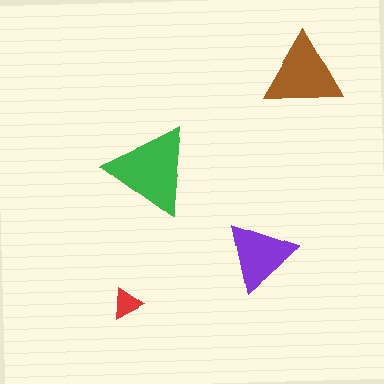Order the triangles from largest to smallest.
the green one, the brown one, the purple one, the red one.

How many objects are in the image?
There are 4 objects in the image.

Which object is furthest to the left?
The red triangle is leftmost.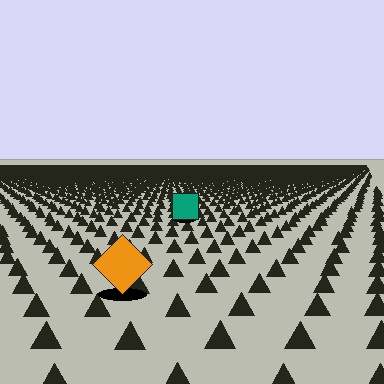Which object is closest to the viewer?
The orange diamond is closest. The texture marks near it are larger and more spread out.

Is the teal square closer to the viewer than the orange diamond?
No. The orange diamond is closer — you can tell from the texture gradient: the ground texture is coarser near it.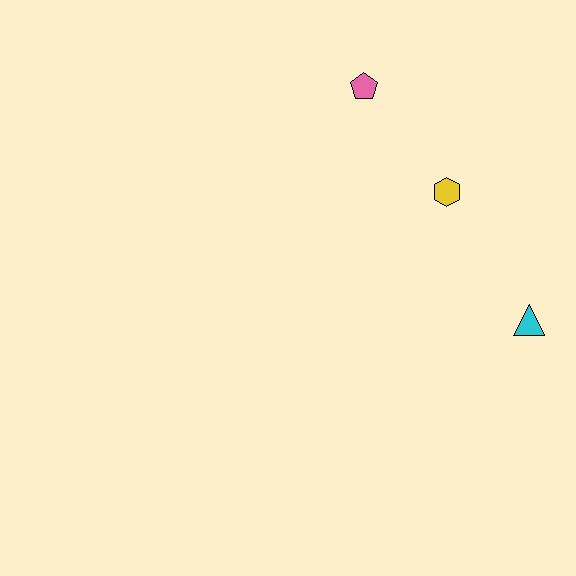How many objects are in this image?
There are 3 objects.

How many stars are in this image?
There are no stars.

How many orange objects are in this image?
There are no orange objects.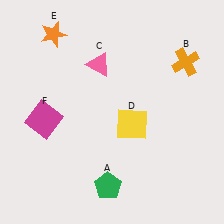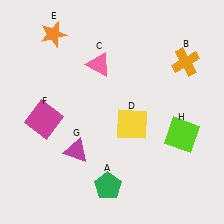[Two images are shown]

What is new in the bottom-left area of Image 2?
A magenta triangle (G) was added in the bottom-left area of Image 2.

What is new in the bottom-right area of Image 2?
A lime square (H) was added in the bottom-right area of Image 2.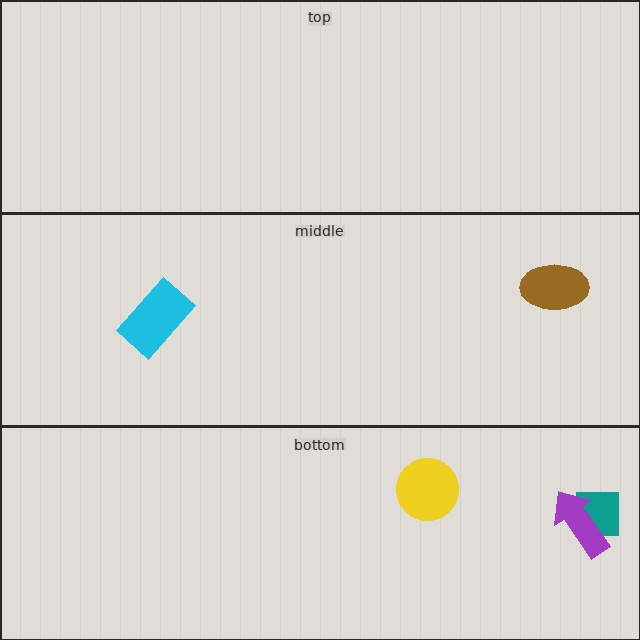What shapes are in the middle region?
The brown ellipse, the cyan rectangle.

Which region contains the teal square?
The bottom region.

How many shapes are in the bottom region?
3.